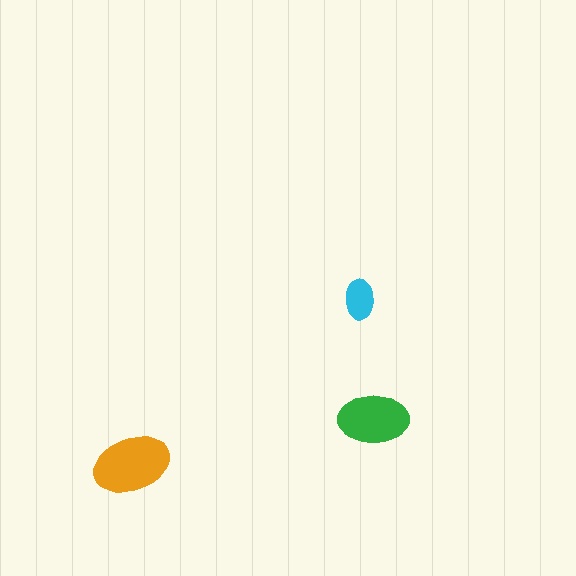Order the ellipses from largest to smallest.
the orange one, the green one, the cyan one.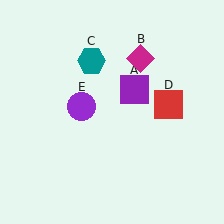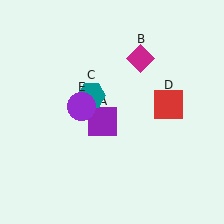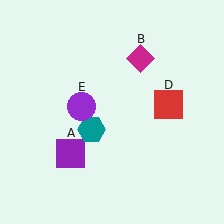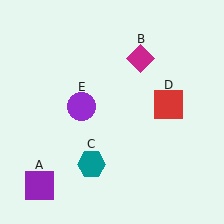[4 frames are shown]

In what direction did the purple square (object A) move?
The purple square (object A) moved down and to the left.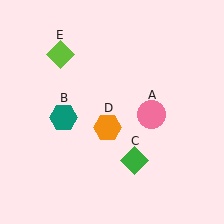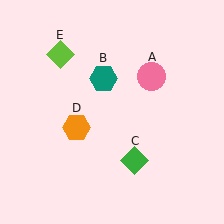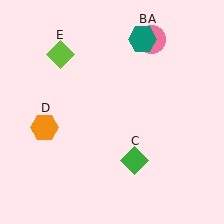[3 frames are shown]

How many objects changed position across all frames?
3 objects changed position: pink circle (object A), teal hexagon (object B), orange hexagon (object D).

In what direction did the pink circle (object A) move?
The pink circle (object A) moved up.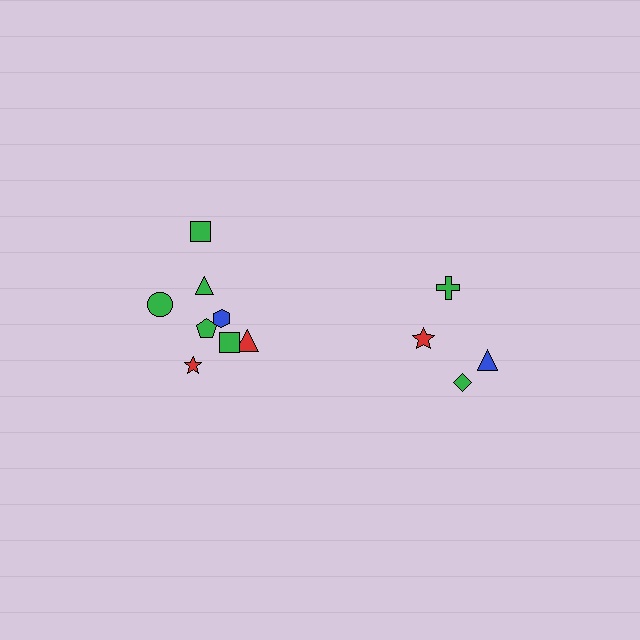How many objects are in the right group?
There are 4 objects.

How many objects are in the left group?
There are 8 objects.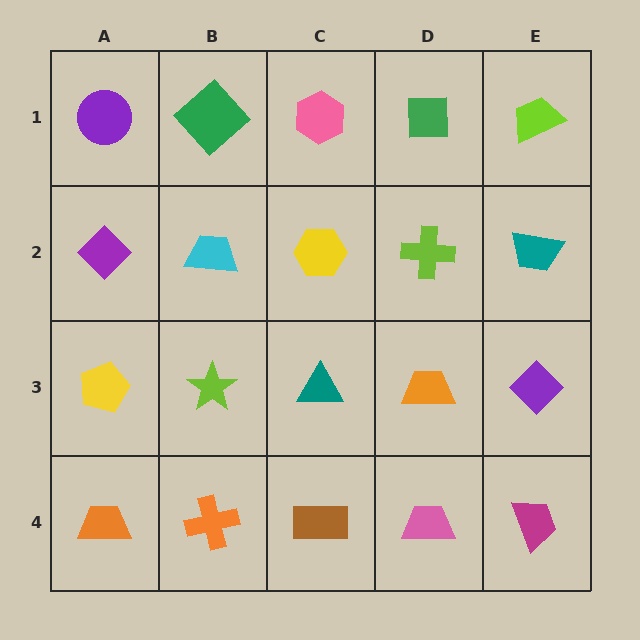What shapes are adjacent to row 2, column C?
A pink hexagon (row 1, column C), a teal triangle (row 3, column C), a cyan trapezoid (row 2, column B), a lime cross (row 2, column D).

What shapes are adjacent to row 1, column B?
A cyan trapezoid (row 2, column B), a purple circle (row 1, column A), a pink hexagon (row 1, column C).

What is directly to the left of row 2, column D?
A yellow hexagon.